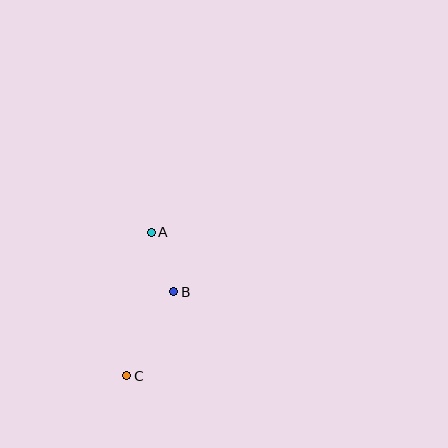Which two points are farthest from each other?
Points A and C are farthest from each other.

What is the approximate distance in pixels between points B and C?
The distance between B and C is approximately 96 pixels.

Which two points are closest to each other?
Points A and B are closest to each other.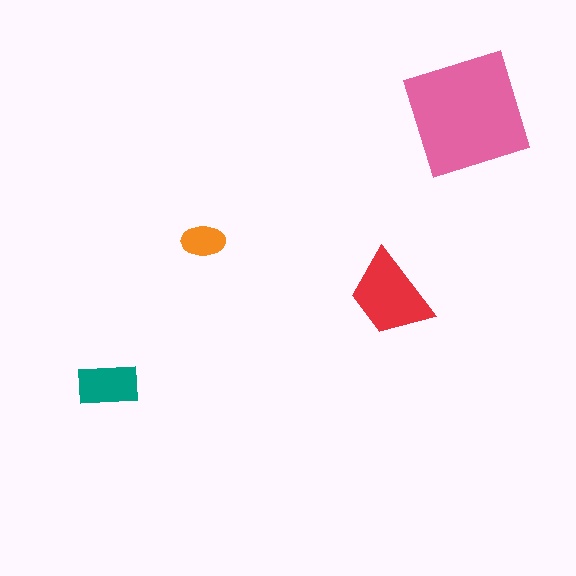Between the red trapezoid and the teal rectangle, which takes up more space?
The red trapezoid.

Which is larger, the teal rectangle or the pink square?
The pink square.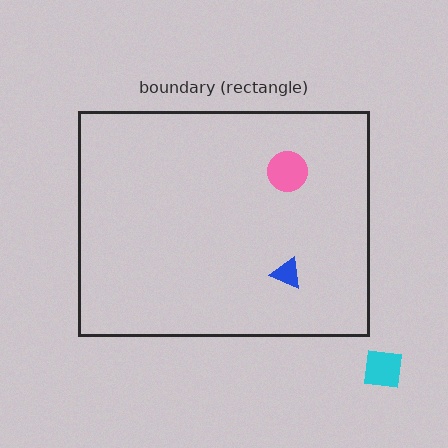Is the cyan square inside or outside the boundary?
Outside.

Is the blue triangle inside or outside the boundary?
Inside.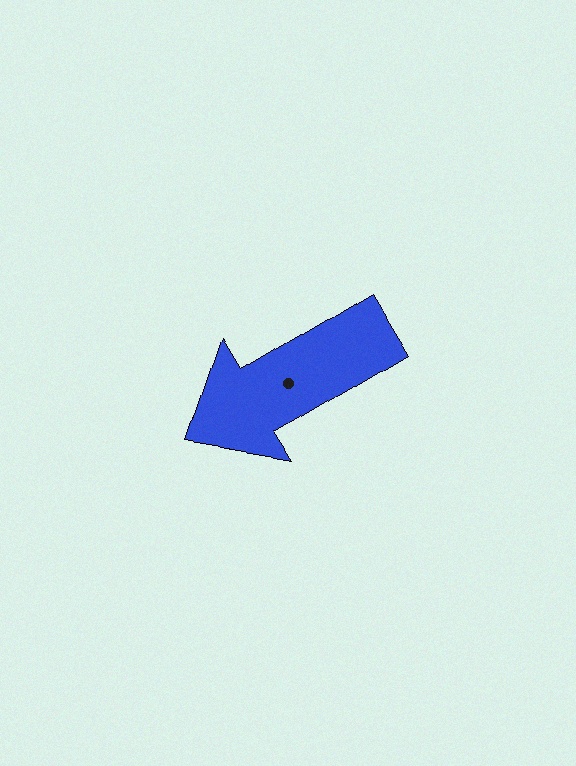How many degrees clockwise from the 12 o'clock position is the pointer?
Approximately 239 degrees.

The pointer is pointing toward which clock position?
Roughly 8 o'clock.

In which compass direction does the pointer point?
Southwest.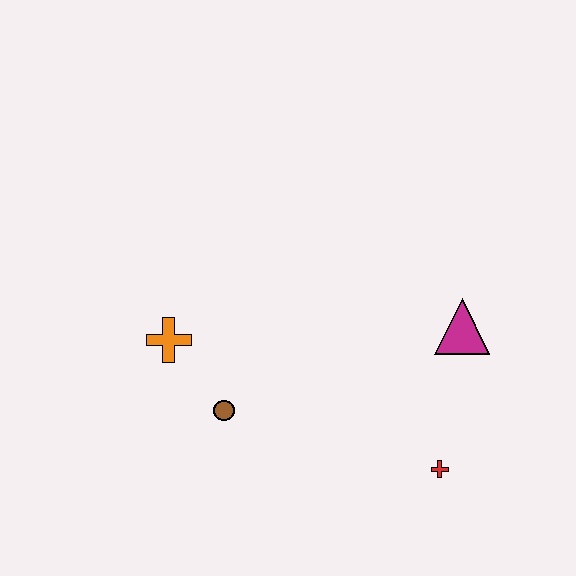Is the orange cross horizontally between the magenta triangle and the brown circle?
No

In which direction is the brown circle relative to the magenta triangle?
The brown circle is to the left of the magenta triangle.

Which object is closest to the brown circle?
The orange cross is closest to the brown circle.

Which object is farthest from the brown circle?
The magenta triangle is farthest from the brown circle.